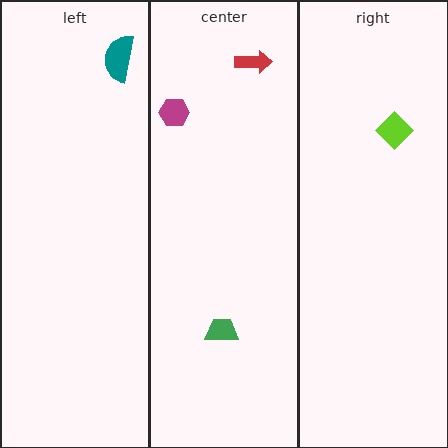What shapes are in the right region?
The lime diamond.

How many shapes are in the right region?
1.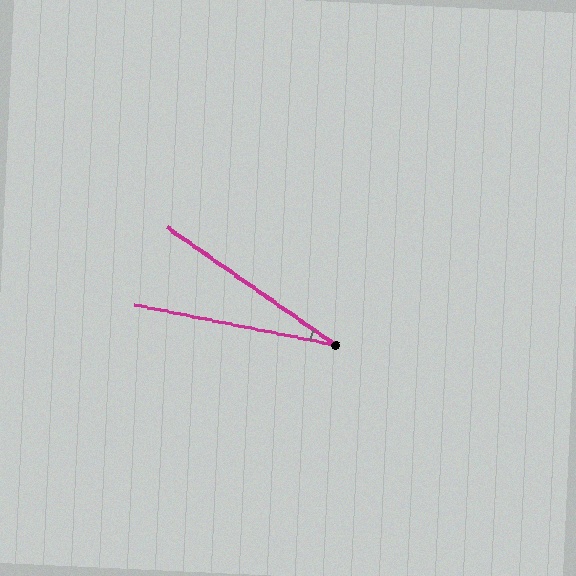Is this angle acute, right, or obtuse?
It is acute.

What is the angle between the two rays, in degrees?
Approximately 24 degrees.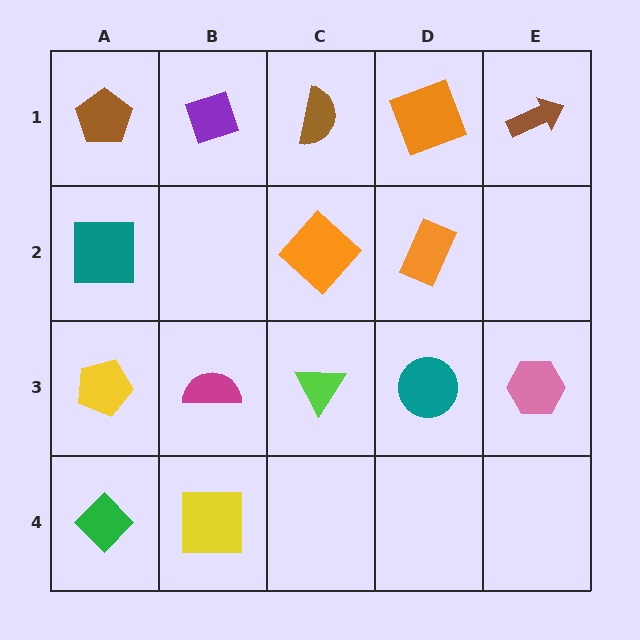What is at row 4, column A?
A green diamond.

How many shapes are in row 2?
3 shapes.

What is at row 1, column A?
A brown pentagon.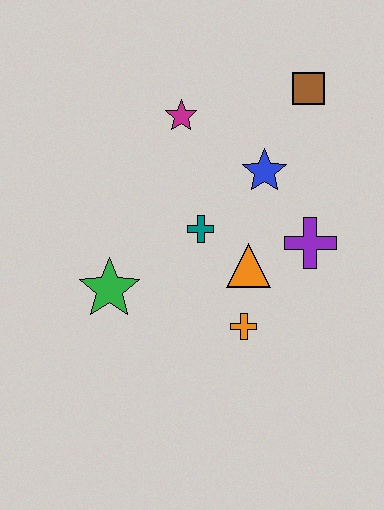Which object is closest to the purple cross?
The orange triangle is closest to the purple cross.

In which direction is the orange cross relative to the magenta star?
The orange cross is below the magenta star.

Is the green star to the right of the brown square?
No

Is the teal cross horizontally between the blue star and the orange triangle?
No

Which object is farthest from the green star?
The brown square is farthest from the green star.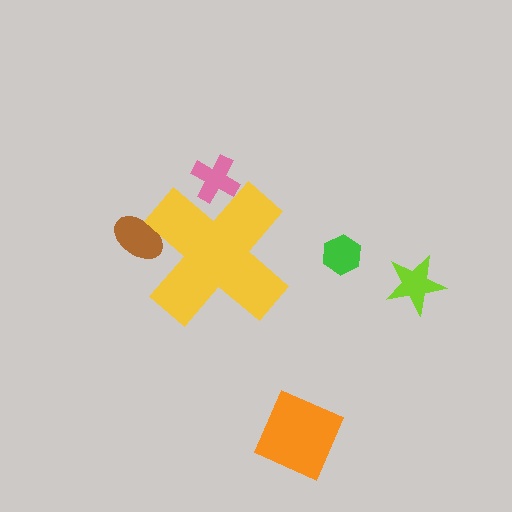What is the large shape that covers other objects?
A yellow cross.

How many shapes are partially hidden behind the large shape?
2 shapes are partially hidden.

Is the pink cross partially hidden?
Yes, the pink cross is partially hidden behind the yellow cross.